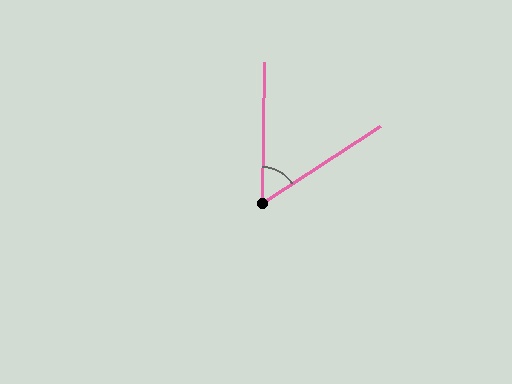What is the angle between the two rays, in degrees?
Approximately 56 degrees.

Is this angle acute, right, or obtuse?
It is acute.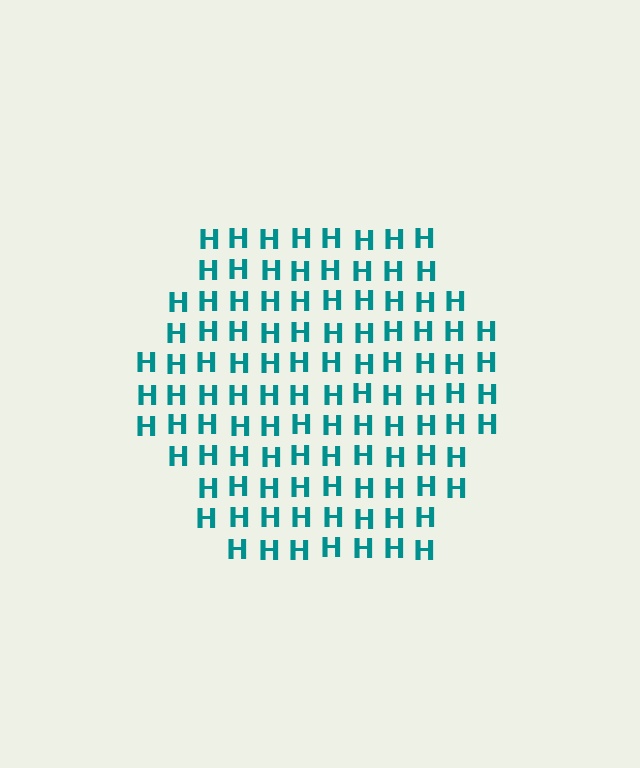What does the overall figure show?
The overall figure shows a hexagon.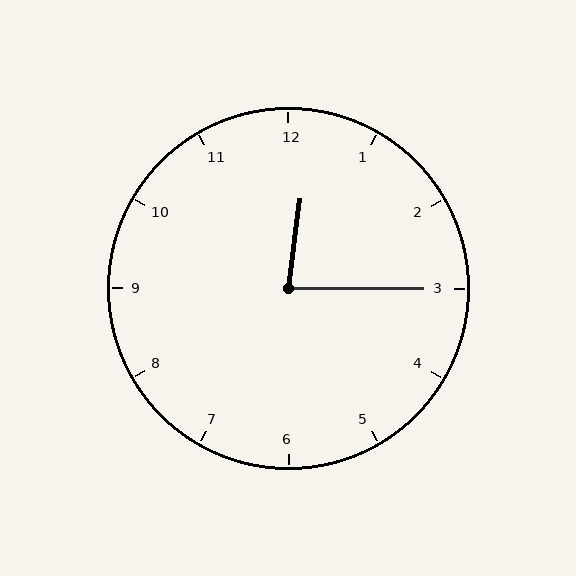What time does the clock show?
12:15.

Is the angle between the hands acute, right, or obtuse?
It is acute.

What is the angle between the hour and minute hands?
Approximately 82 degrees.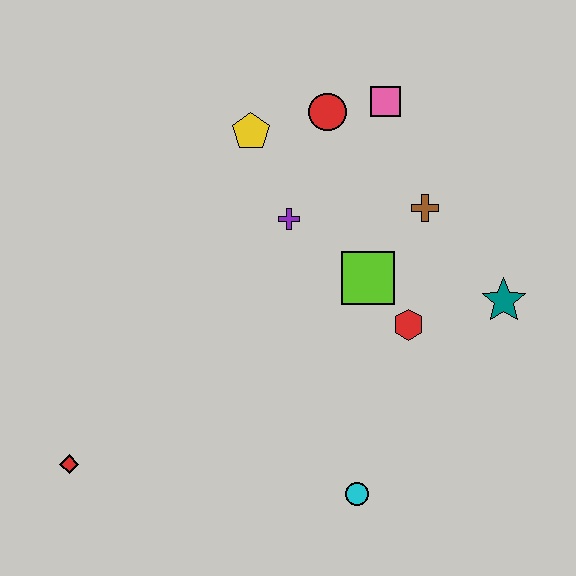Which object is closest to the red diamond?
The cyan circle is closest to the red diamond.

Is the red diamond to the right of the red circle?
No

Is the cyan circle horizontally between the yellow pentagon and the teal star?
Yes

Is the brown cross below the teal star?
No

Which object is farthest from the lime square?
The red diamond is farthest from the lime square.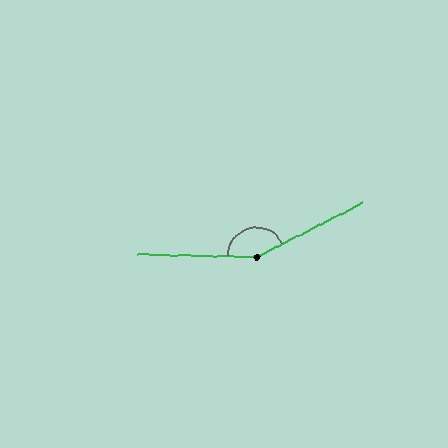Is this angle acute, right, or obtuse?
It is obtuse.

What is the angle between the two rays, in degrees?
Approximately 151 degrees.